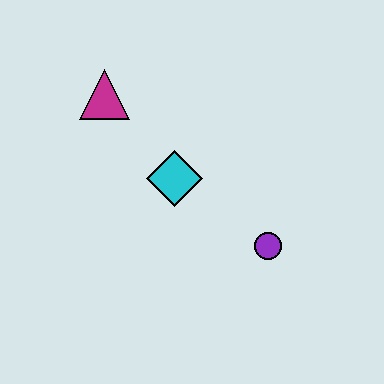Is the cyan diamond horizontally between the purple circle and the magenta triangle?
Yes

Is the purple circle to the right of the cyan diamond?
Yes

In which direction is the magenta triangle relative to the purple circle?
The magenta triangle is to the left of the purple circle.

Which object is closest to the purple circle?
The cyan diamond is closest to the purple circle.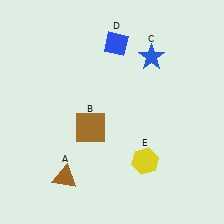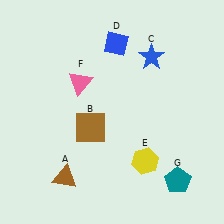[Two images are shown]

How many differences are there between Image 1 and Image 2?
There are 2 differences between the two images.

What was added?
A pink triangle (F), a teal pentagon (G) were added in Image 2.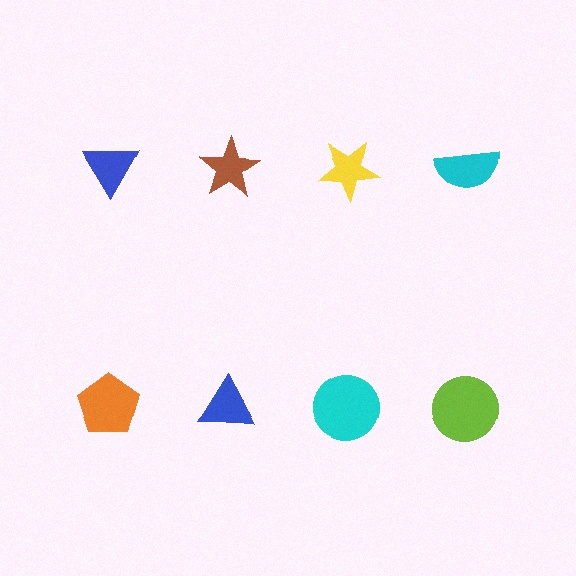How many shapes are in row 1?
4 shapes.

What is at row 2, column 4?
A lime circle.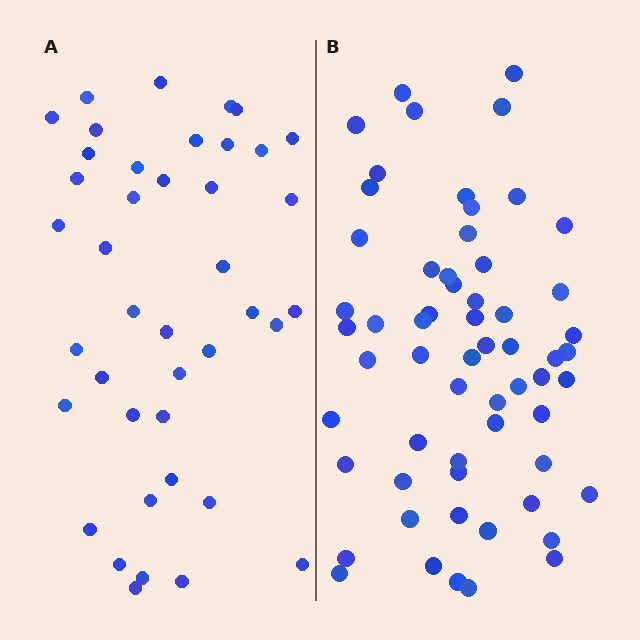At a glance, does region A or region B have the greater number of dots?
Region B (the right region) has more dots.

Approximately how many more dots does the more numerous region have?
Region B has approximately 20 more dots than region A.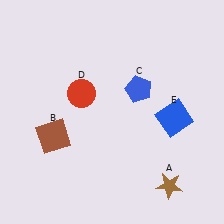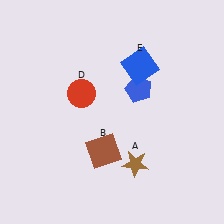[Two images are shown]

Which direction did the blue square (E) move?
The blue square (E) moved up.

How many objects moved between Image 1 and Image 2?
3 objects moved between the two images.